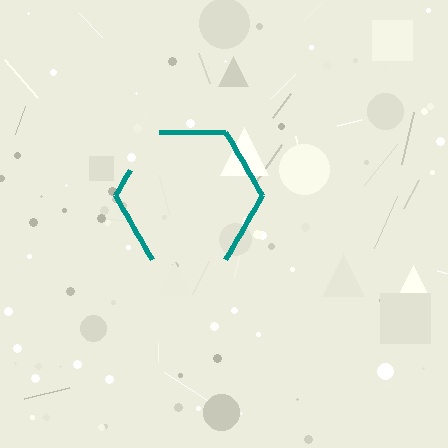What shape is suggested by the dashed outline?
The dashed outline suggests a hexagon.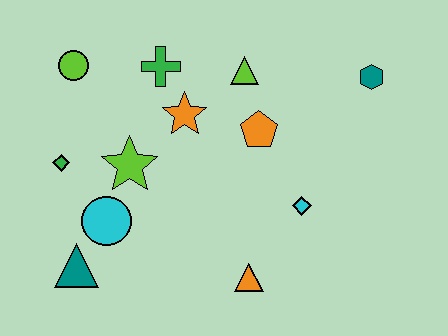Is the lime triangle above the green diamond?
Yes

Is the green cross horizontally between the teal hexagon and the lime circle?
Yes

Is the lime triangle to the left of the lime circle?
No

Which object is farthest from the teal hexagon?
The teal triangle is farthest from the teal hexagon.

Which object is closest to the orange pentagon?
The lime triangle is closest to the orange pentagon.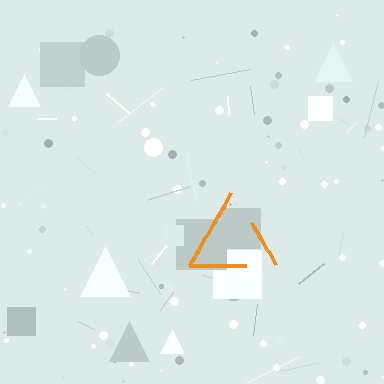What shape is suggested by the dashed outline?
The dashed outline suggests a triangle.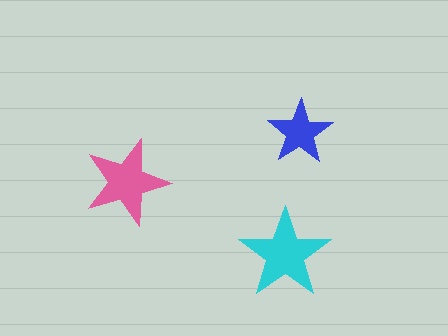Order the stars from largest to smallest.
the cyan one, the pink one, the blue one.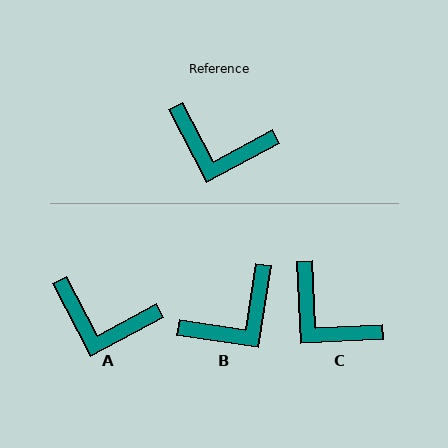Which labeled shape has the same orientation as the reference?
A.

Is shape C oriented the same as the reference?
No, it is off by about 25 degrees.